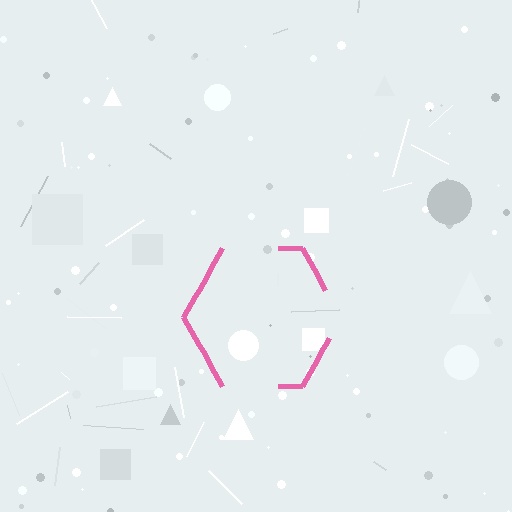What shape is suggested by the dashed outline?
The dashed outline suggests a hexagon.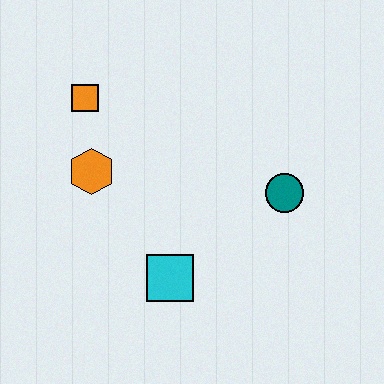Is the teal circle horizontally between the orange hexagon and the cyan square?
No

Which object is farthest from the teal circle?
The orange square is farthest from the teal circle.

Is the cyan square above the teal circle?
No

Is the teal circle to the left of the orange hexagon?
No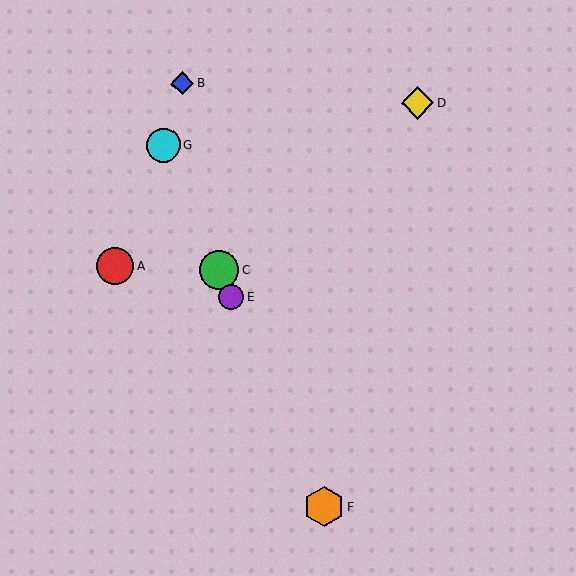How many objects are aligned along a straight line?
4 objects (C, E, F, G) are aligned along a straight line.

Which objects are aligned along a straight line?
Objects C, E, F, G are aligned along a straight line.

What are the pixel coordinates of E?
Object E is at (231, 297).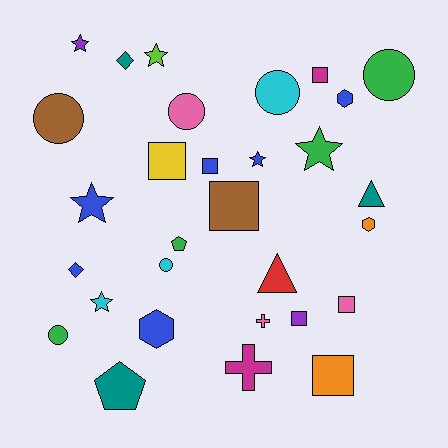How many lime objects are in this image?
There is 1 lime object.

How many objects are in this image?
There are 30 objects.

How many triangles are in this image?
There are 2 triangles.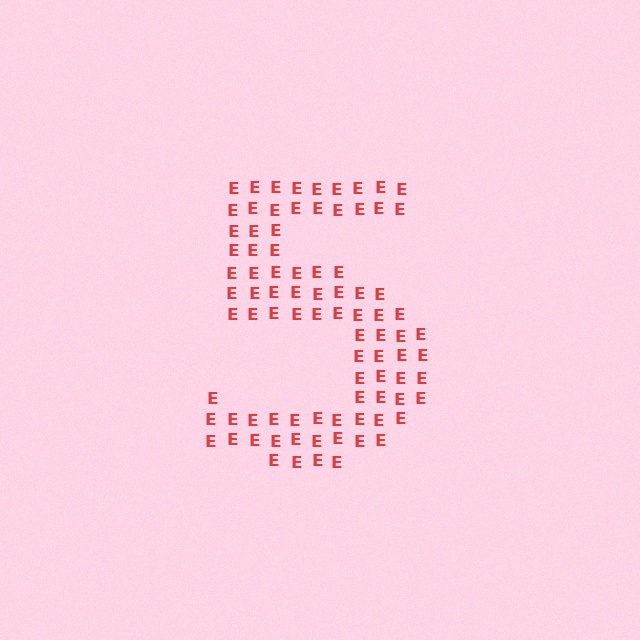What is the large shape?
The large shape is the digit 5.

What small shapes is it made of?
It is made of small letter E's.